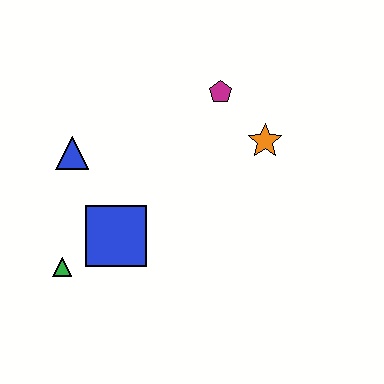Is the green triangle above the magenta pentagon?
No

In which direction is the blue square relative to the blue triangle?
The blue square is below the blue triangle.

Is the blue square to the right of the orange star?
No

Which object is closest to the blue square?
The green triangle is closest to the blue square.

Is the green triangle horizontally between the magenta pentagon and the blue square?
No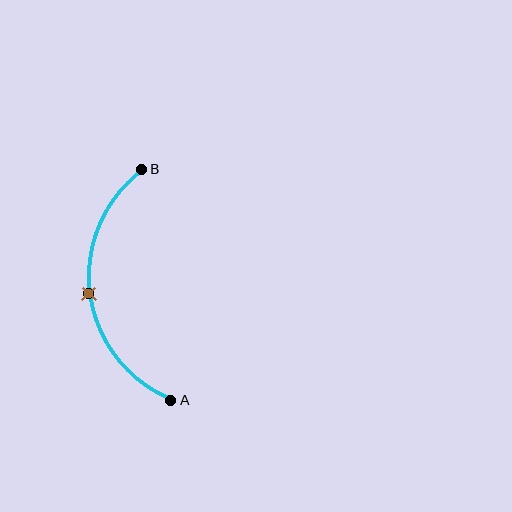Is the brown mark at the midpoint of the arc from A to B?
Yes. The brown mark lies on the arc at equal arc-length from both A and B — it is the arc midpoint.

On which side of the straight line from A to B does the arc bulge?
The arc bulges to the left of the straight line connecting A and B.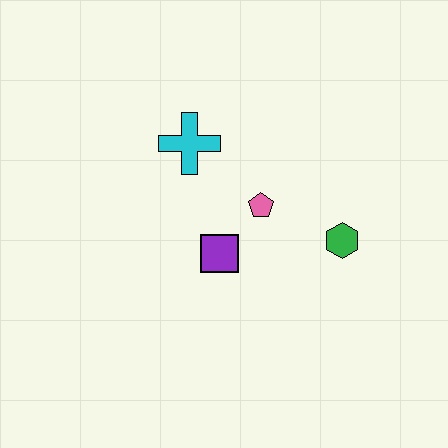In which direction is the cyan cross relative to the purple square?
The cyan cross is above the purple square.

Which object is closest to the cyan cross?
The pink pentagon is closest to the cyan cross.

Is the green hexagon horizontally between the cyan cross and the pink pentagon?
No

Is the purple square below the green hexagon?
Yes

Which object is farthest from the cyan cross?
The green hexagon is farthest from the cyan cross.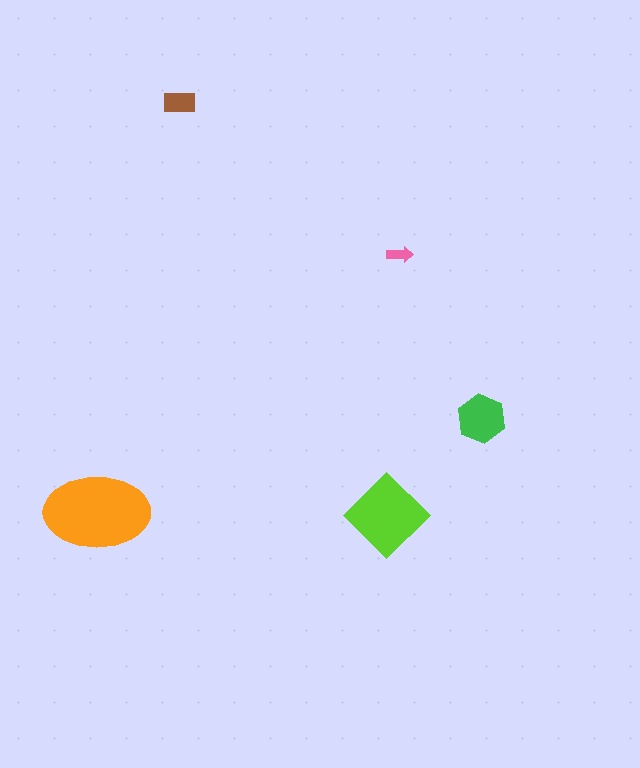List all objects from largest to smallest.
The orange ellipse, the lime diamond, the green hexagon, the brown rectangle, the pink arrow.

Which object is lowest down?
The lime diamond is bottommost.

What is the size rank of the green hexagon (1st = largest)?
3rd.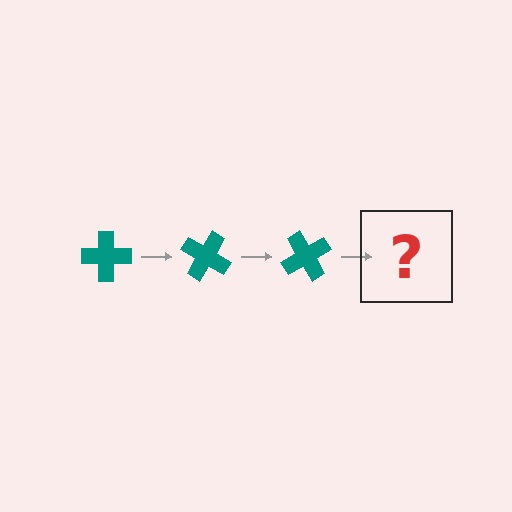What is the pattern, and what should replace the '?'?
The pattern is that the cross rotates 30 degrees each step. The '?' should be a teal cross rotated 90 degrees.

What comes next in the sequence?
The next element should be a teal cross rotated 90 degrees.